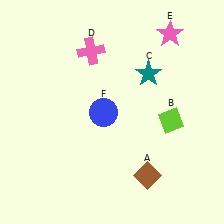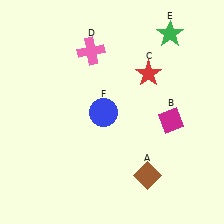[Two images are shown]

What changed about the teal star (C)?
In Image 1, C is teal. In Image 2, it changed to red.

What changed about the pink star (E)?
In Image 1, E is pink. In Image 2, it changed to green.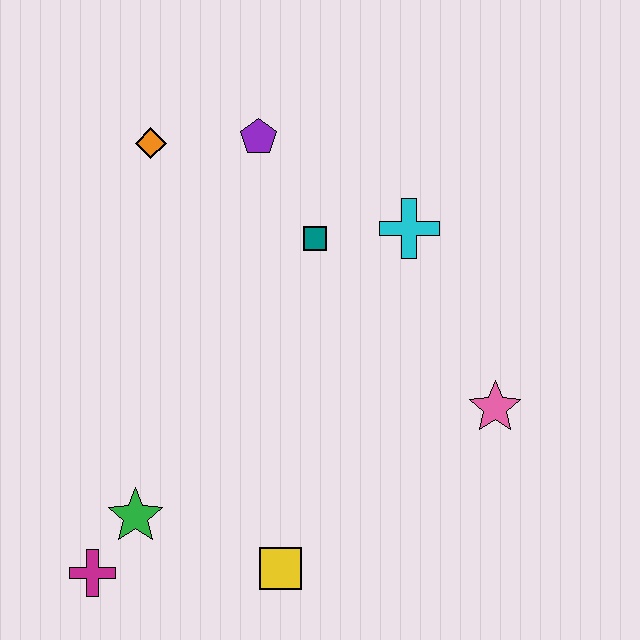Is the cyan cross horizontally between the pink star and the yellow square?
Yes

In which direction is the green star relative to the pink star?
The green star is to the left of the pink star.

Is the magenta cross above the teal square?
No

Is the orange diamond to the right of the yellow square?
No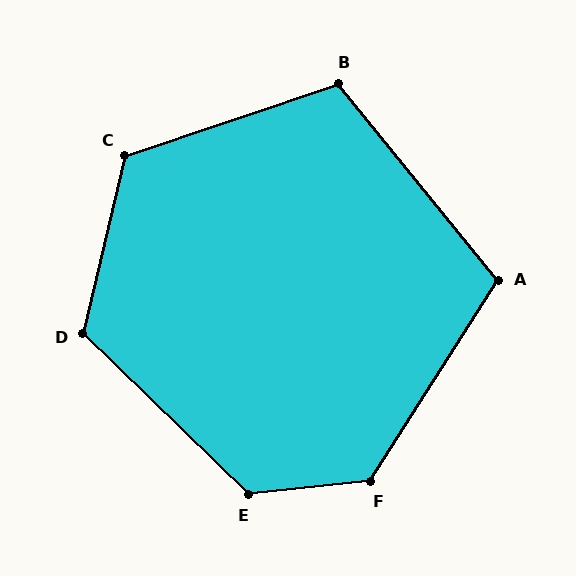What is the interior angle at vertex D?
Approximately 121 degrees (obtuse).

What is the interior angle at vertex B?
Approximately 111 degrees (obtuse).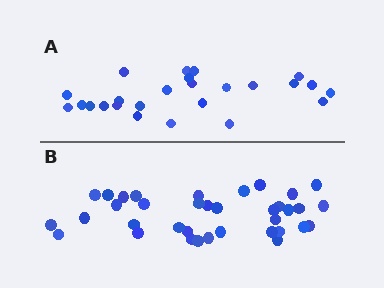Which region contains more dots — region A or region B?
Region B (the bottom region) has more dots.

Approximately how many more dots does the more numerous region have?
Region B has roughly 12 or so more dots than region A.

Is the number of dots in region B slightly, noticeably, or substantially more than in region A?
Region B has noticeably more, but not dramatically so. The ratio is roughly 1.4 to 1.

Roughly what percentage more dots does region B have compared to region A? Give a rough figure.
About 45% more.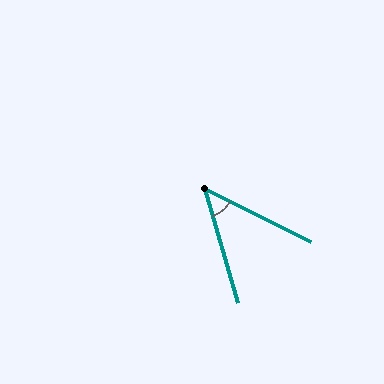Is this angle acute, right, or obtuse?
It is acute.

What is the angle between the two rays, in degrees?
Approximately 47 degrees.